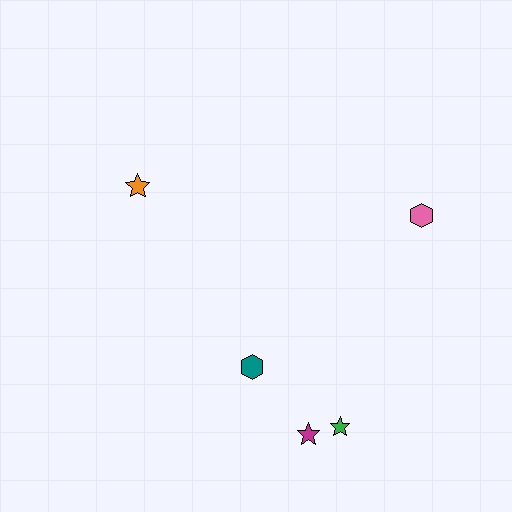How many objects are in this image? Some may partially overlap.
There are 5 objects.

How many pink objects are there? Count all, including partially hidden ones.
There is 1 pink object.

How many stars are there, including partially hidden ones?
There are 3 stars.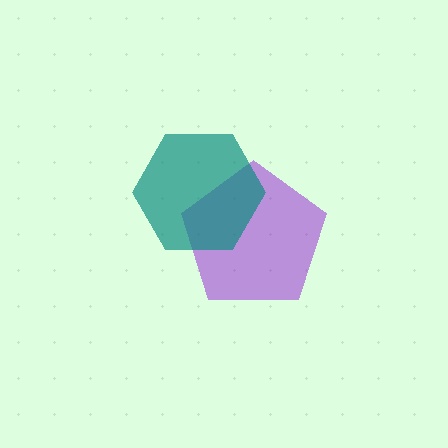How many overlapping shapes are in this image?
There are 2 overlapping shapes in the image.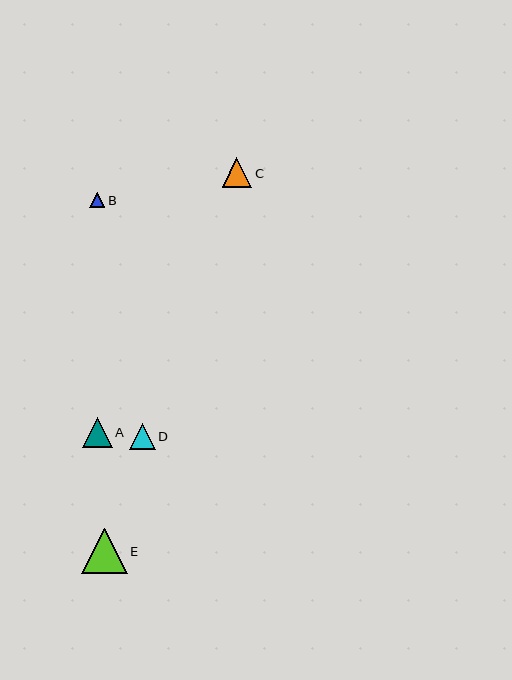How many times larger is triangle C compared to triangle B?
Triangle C is approximately 1.9 times the size of triangle B.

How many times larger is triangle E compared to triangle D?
Triangle E is approximately 1.8 times the size of triangle D.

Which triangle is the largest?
Triangle E is the largest with a size of approximately 45 pixels.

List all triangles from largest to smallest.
From largest to smallest: E, A, C, D, B.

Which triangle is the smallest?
Triangle B is the smallest with a size of approximately 16 pixels.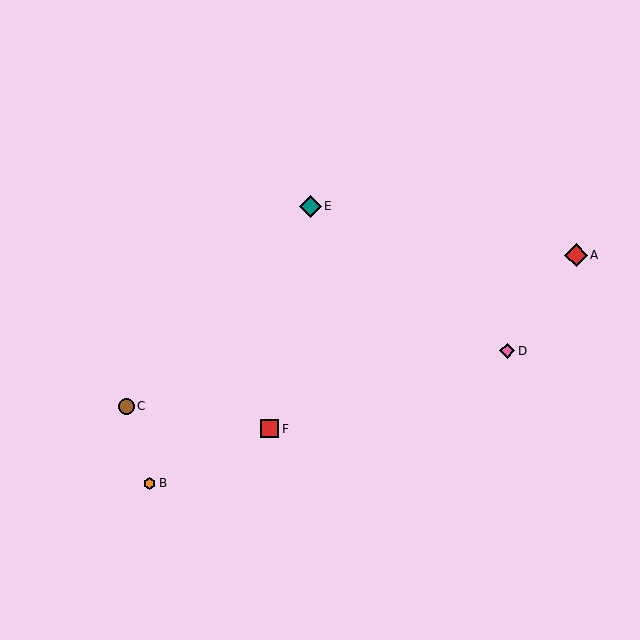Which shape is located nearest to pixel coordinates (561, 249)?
The red diamond (labeled A) at (576, 255) is nearest to that location.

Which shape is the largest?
The red diamond (labeled A) is the largest.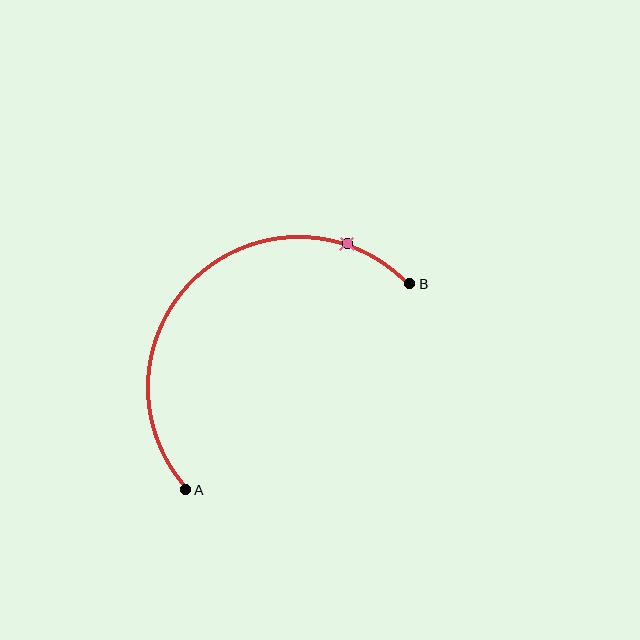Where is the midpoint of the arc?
The arc midpoint is the point on the curve farthest from the straight line joining A and B. It sits above and to the left of that line.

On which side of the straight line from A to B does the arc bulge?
The arc bulges above and to the left of the straight line connecting A and B.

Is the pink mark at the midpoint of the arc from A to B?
No. The pink mark lies on the arc but is closer to endpoint B. The arc midpoint would be at the point on the curve equidistant along the arc from both A and B.